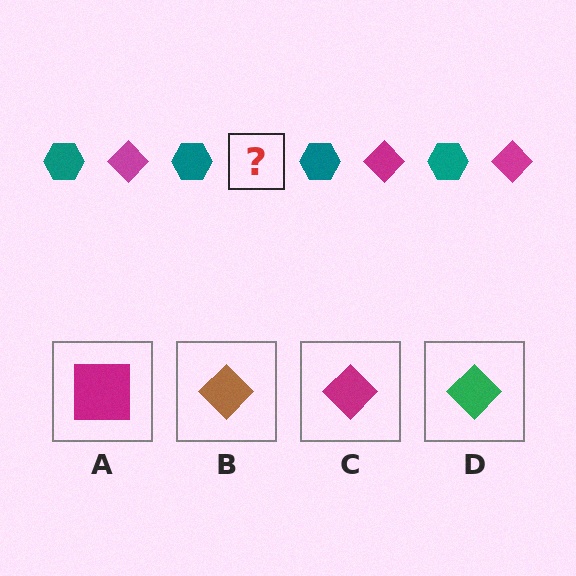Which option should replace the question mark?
Option C.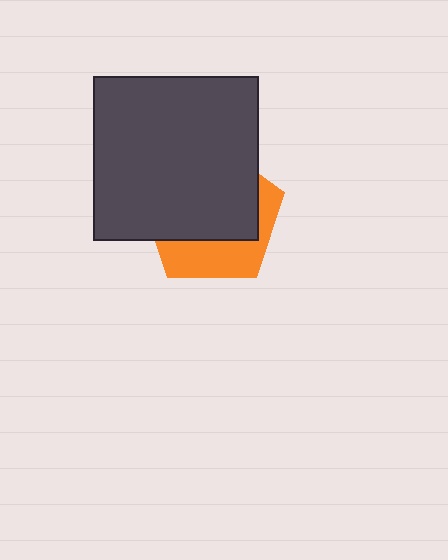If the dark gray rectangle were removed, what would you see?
You would see the complete orange pentagon.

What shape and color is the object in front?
The object in front is a dark gray rectangle.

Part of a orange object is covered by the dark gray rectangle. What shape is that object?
It is a pentagon.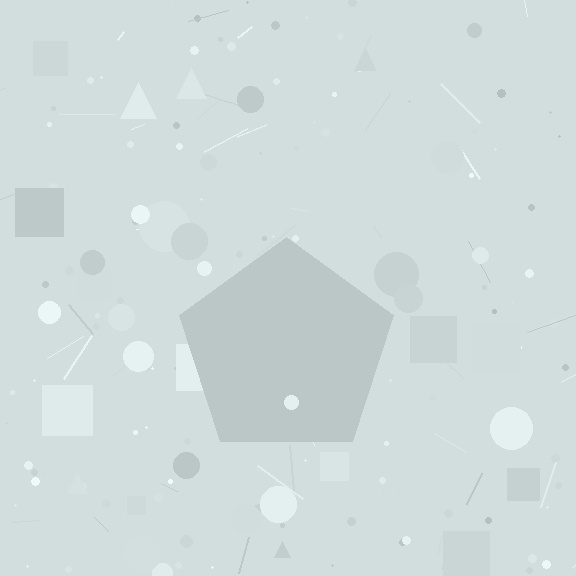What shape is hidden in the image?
A pentagon is hidden in the image.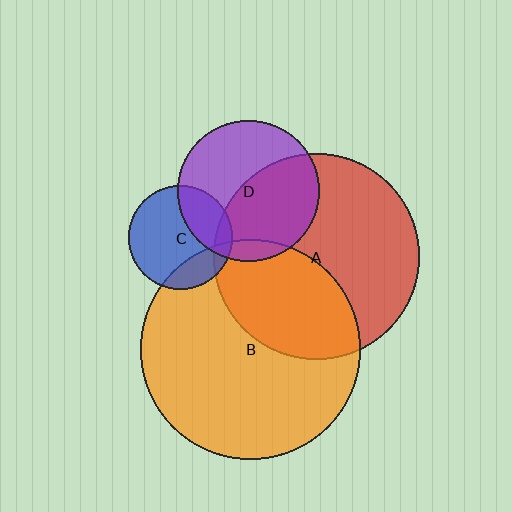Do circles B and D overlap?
Yes.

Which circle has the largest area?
Circle B (orange).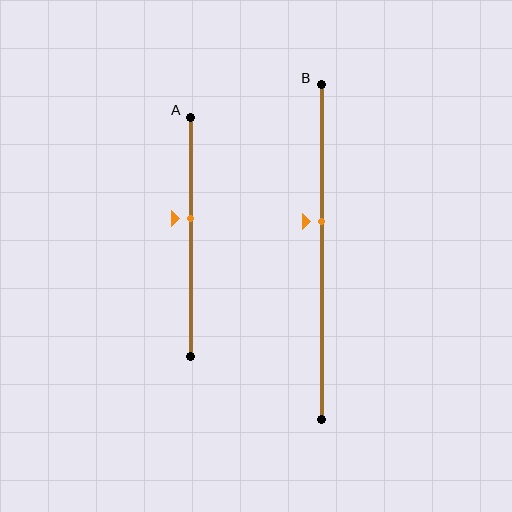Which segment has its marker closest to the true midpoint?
Segment A has its marker closest to the true midpoint.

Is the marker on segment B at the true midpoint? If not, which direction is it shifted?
No, the marker on segment B is shifted upward by about 9% of the segment length.